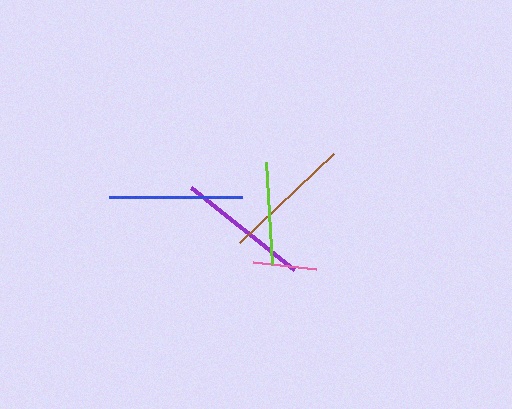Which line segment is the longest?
The blue line is the longest at approximately 133 pixels.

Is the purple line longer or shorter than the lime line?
The purple line is longer than the lime line.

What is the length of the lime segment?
The lime segment is approximately 103 pixels long.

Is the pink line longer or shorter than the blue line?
The blue line is longer than the pink line.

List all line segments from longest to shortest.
From longest to shortest: blue, purple, brown, lime, pink.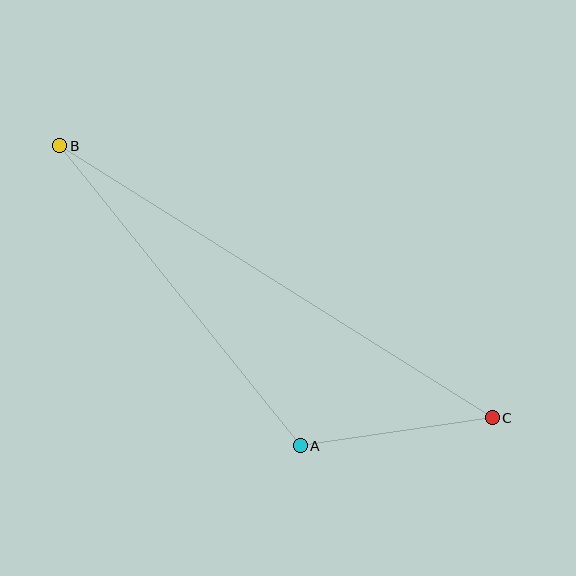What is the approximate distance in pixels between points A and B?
The distance between A and B is approximately 385 pixels.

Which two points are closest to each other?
Points A and C are closest to each other.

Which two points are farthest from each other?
Points B and C are farthest from each other.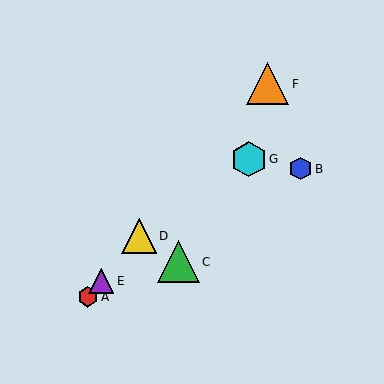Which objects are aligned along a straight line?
Objects A, D, E, F are aligned along a straight line.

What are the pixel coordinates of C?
Object C is at (178, 262).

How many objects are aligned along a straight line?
4 objects (A, D, E, F) are aligned along a straight line.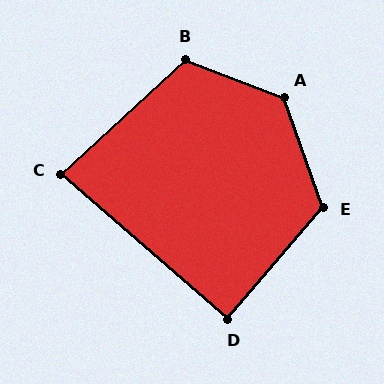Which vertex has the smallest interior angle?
C, at approximately 84 degrees.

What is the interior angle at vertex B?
Approximately 117 degrees (obtuse).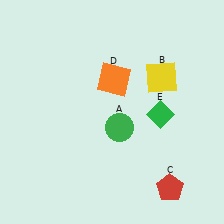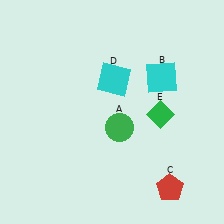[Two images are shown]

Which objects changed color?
B changed from yellow to cyan. D changed from orange to cyan.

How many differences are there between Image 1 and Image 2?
There are 2 differences between the two images.